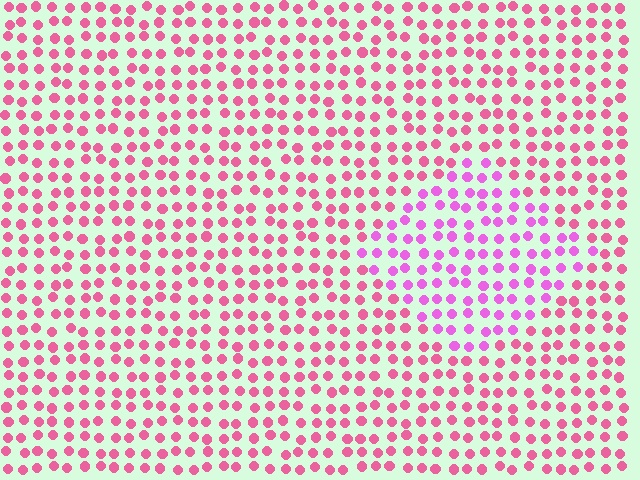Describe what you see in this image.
The image is filled with small pink elements in a uniform arrangement. A diamond-shaped region is visible where the elements are tinted to a slightly different hue, forming a subtle color boundary.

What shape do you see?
I see a diamond.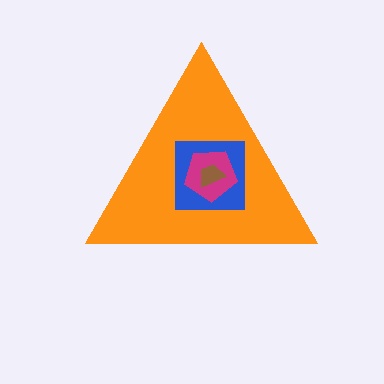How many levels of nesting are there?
4.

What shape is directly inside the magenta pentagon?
The brown trapezoid.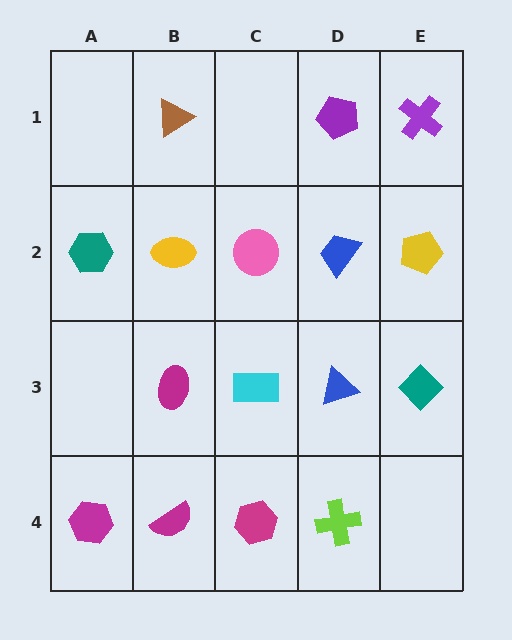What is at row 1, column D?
A purple pentagon.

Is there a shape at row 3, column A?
No, that cell is empty.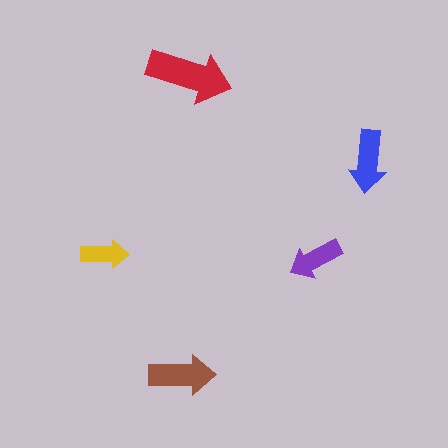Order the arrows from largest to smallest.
the red one, the brown one, the blue one, the purple one, the yellow one.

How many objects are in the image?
There are 5 objects in the image.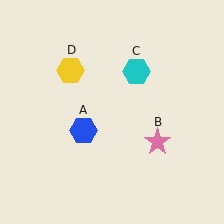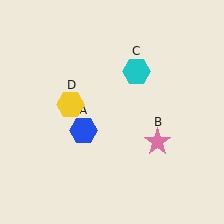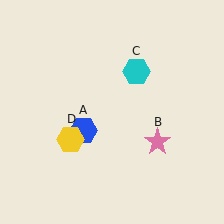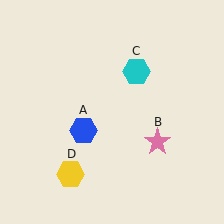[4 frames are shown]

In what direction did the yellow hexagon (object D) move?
The yellow hexagon (object D) moved down.